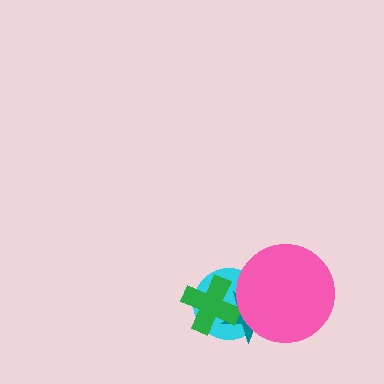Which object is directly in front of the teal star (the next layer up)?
The green cross is directly in front of the teal star.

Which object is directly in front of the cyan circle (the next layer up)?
The teal star is directly in front of the cyan circle.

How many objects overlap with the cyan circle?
3 objects overlap with the cyan circle.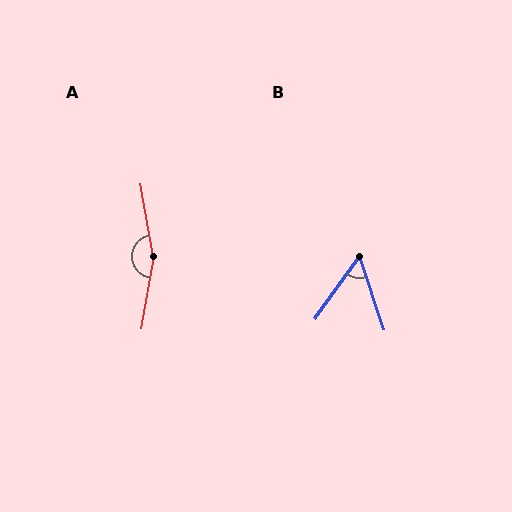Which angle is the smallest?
B, at approximately 54 degrees.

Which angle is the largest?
A, at approximately 160 degrees.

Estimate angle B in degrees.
Approximately 54 degrees.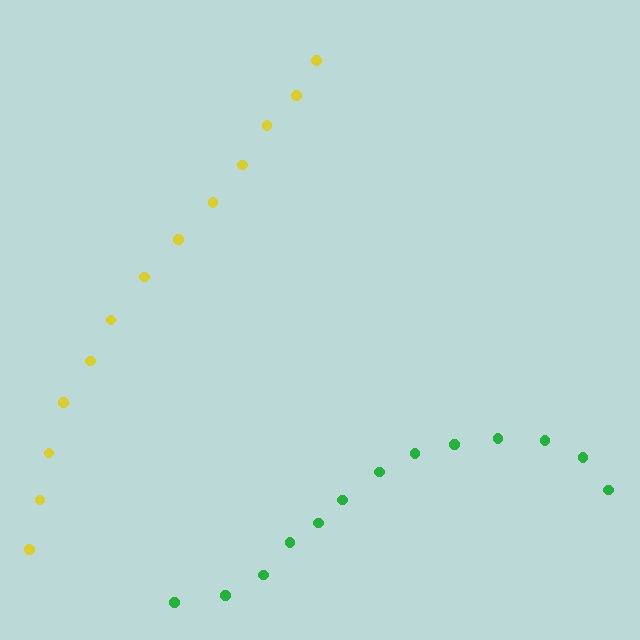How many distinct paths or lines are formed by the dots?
There are 2 distinct paths.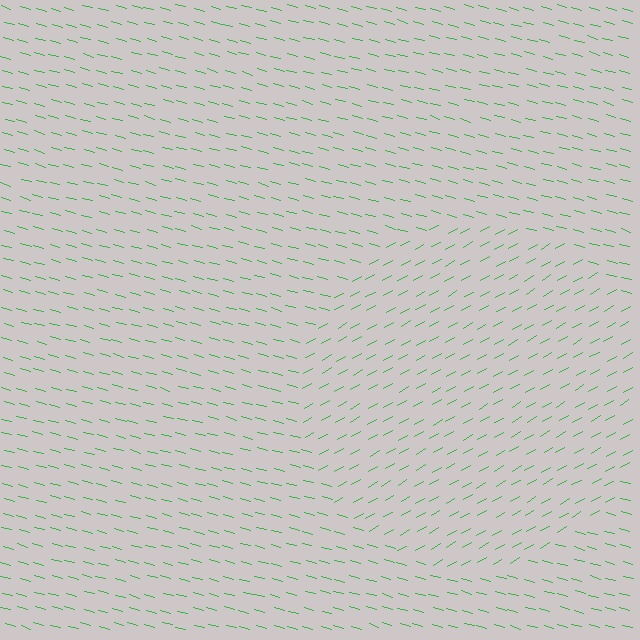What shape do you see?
I see a circle.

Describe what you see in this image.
The image is filled with small green line segments. A circle region in the image has lines oriented differently from the surrounding lines, creating a visible texture boundary.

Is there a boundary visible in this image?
Yes, there is a texture boundary formed by a change in line orientation.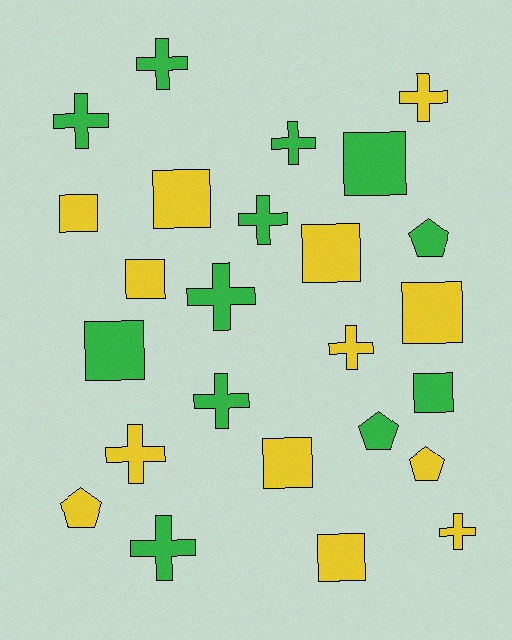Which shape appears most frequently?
Cross, with 11 objects.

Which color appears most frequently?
Yellow, with 13 objects.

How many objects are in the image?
There are 25 objects.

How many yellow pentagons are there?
There are 2 yellow pentagons.